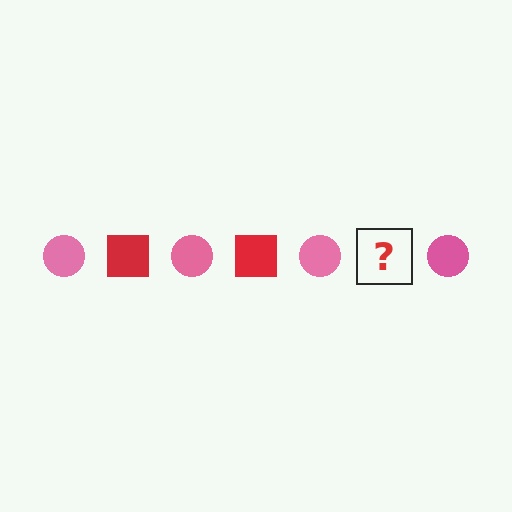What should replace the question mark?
The question mark should be replaced with a red square.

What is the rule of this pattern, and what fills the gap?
The rule is that the pattern alternates between pink circle and red square. The gap should be filled with a red square.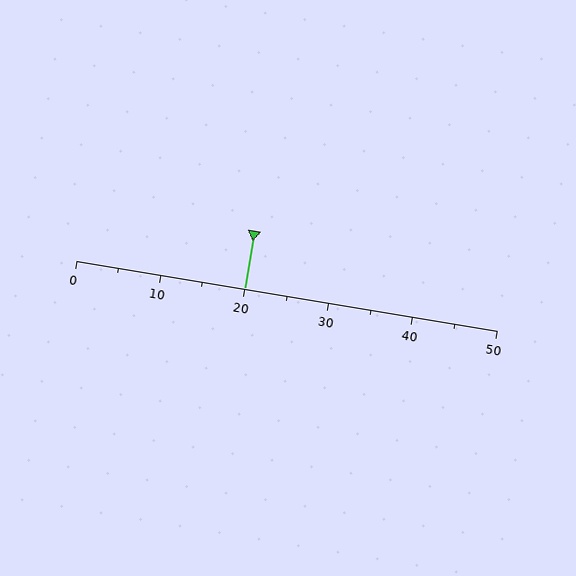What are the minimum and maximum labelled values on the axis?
The axis runs from 0 to 50.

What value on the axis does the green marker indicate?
The marker indicates approximately 20.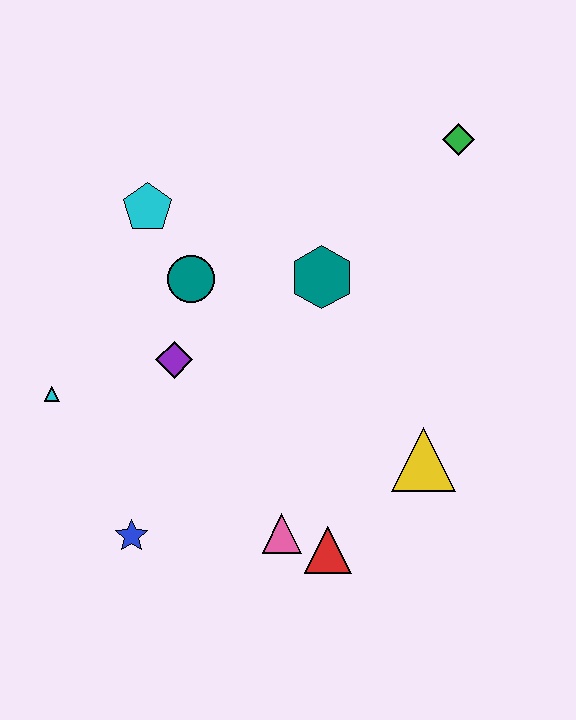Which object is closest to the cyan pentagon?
The teal circle is closest to the cyan pentagon.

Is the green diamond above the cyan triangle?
Yes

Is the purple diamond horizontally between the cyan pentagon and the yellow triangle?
Yes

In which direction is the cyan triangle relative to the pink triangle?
The cyan triangle is to the left of the pink triangle.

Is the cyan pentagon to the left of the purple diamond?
Yes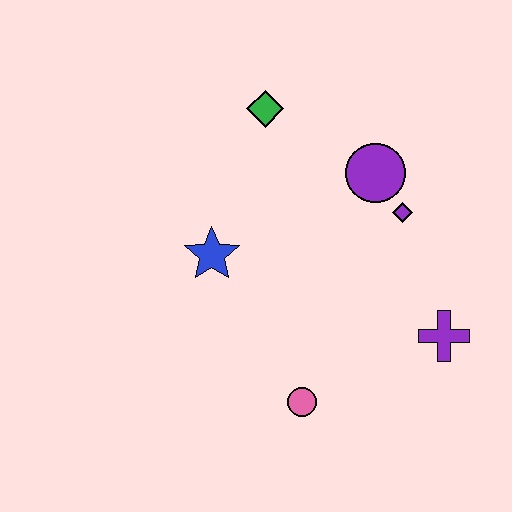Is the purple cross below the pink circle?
No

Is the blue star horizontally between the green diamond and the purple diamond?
No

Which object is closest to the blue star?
The green diamond is closest to the blue star.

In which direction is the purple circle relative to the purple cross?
The purple circle is above the purple cross.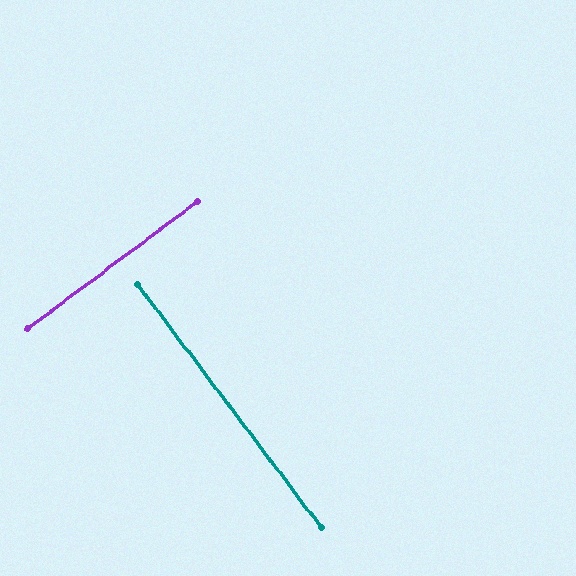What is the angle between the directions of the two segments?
Approximately 89 degrees.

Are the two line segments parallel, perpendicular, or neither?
Perpendicular — they meet at approximately 89°.